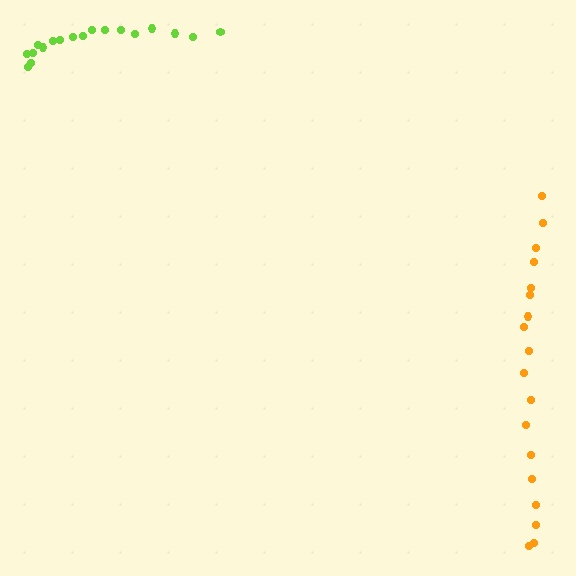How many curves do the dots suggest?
There are 2 distinct paths.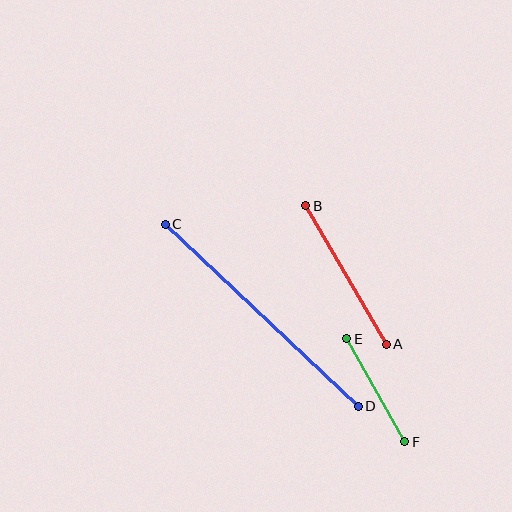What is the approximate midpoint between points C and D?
The midpoint is at approximately (262, 315) pixels.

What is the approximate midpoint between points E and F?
The midpoint is at approximately (376, 390) pixels.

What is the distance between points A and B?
The distance is approximately 161 pixels.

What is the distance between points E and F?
The distance is approximately 118 pixels.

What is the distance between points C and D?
The distance is approximately 265 pixels.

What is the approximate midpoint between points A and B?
The midpoint is at approximately (346, 275) pixels.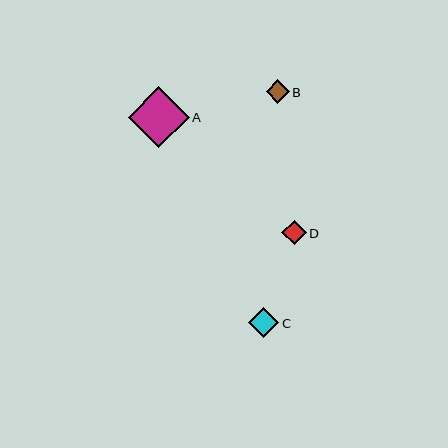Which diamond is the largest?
Diamond A is the largest with a size of approximately 61 pixels.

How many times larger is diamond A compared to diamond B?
Diamond A is approximately 2.6 times the size of diamond B.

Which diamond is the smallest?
Diamond B is the smallest with a size of approximately 23 pixels.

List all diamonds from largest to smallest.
From largest to smallest: A, C, D, B.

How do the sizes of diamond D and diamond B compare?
Diamond D and diamond B are approximately the same size.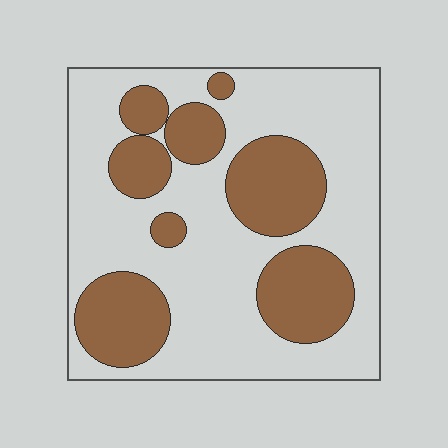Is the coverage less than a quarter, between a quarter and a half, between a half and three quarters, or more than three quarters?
Between a quarter and a half.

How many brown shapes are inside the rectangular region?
8.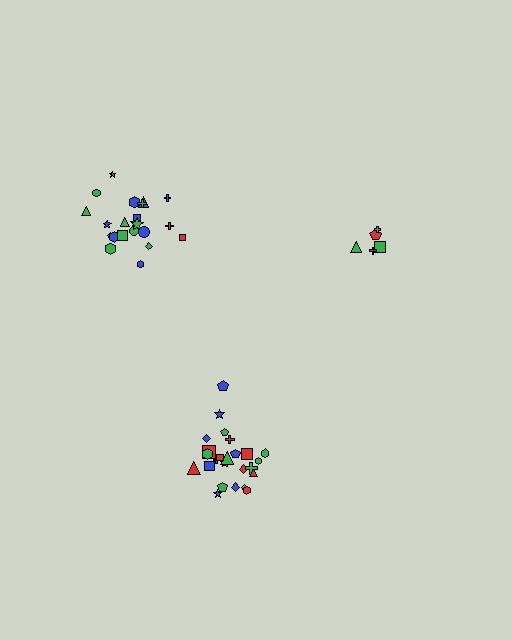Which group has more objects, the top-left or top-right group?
The top-left group.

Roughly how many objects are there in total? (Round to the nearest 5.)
Roughly 50 objects in total.